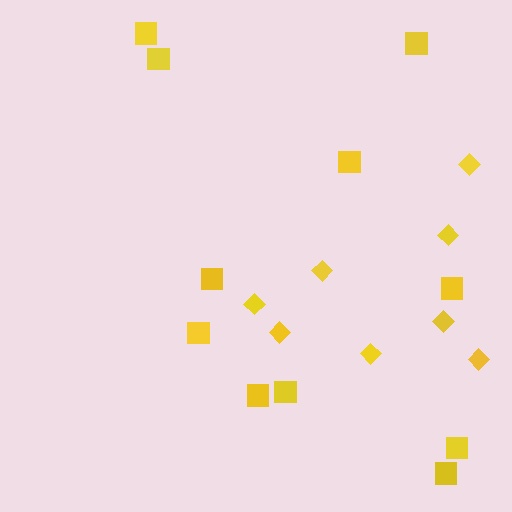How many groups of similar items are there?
There are 2 groups: one group of squares (11) and one group of diamonds (8).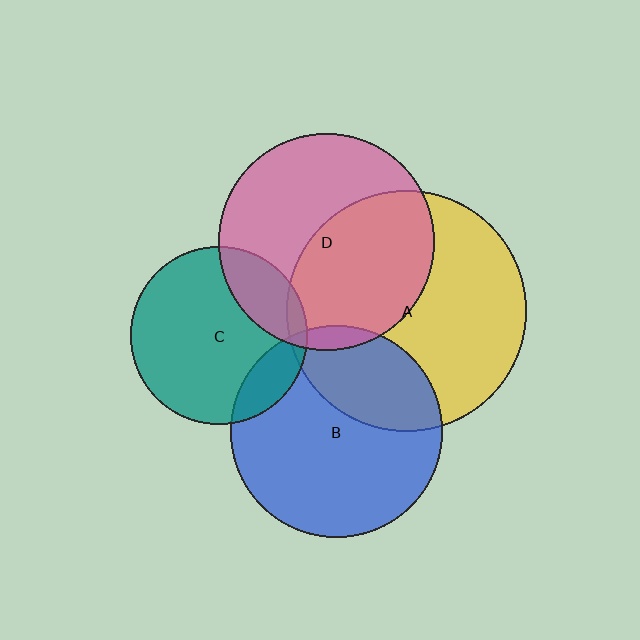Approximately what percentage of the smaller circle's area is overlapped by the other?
Approximately 20%.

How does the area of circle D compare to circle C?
Approximately 1.5 times.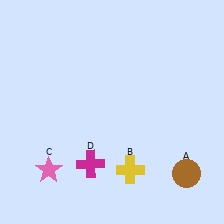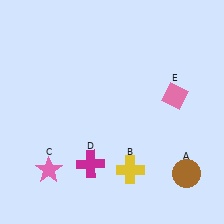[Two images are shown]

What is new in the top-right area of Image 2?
A pink diamond (E) was added in the top-right area of Image 2.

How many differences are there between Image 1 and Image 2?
There is 1 difference between the two images.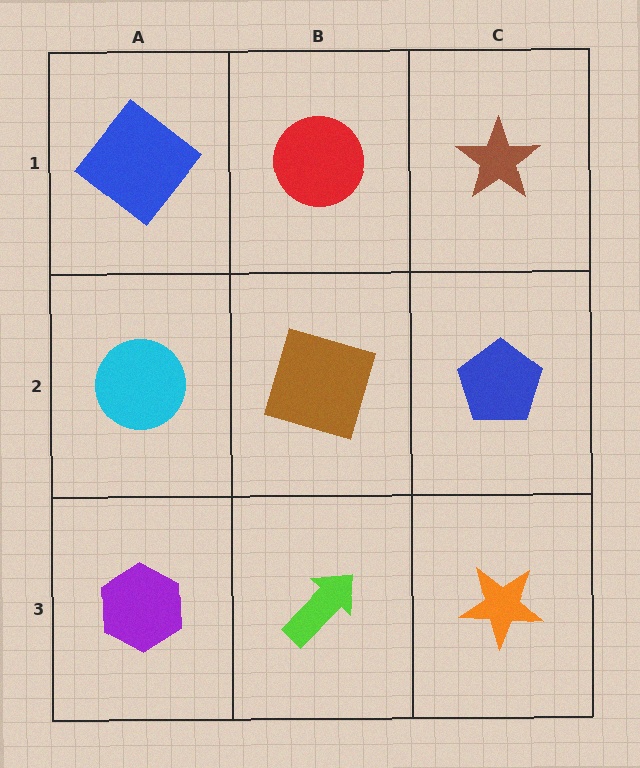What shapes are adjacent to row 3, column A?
A cyan circle (row 2, column A), a lime arrow (row 3, column B).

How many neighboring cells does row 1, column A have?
2.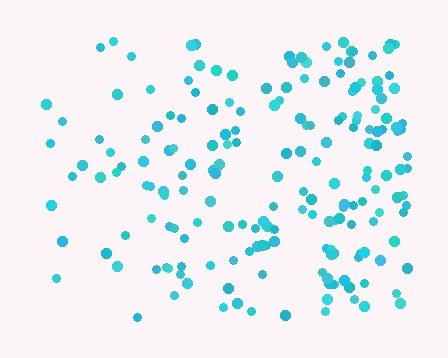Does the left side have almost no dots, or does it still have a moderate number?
Still a moderate number, just noticeably fewer than the right.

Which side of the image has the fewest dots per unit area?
The left.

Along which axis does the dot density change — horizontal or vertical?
Horizontal.